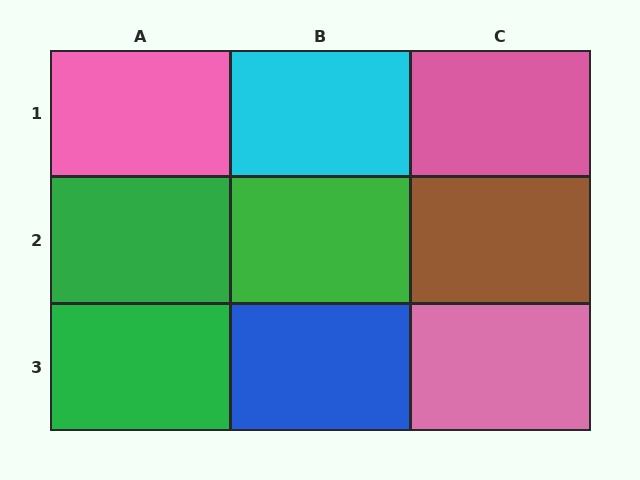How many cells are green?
3 cells are green.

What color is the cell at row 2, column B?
Green.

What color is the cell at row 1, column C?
Pink.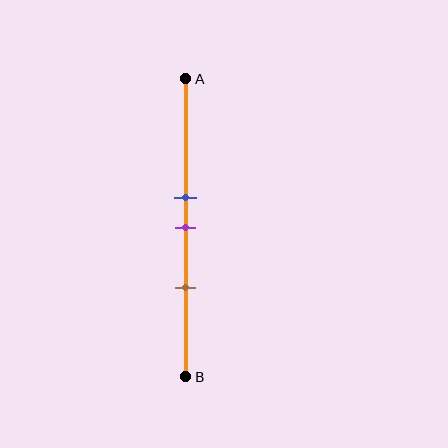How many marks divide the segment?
There are 3 marks dividing the segment.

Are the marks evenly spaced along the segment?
Yes, the marks are approximately evenly spaced.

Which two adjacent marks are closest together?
The blue and purple marks are the closest adjacent pair.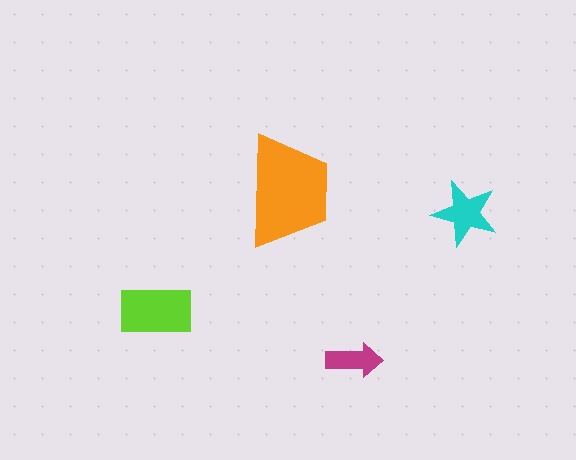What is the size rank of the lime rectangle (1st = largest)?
2nd.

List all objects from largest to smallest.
The orange trapezoid, the lime rectangle, the cyan star, the magenta arrow.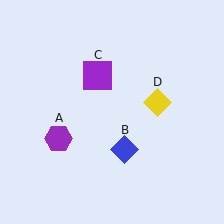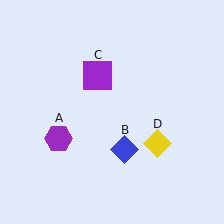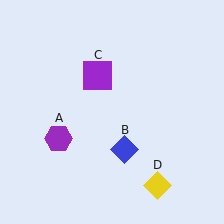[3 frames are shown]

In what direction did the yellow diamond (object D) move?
The yellow diamond (object D) moved down.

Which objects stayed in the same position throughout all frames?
Purple hexagon (object A) and blue diamond (object B) and purple square (object C) remained stationary.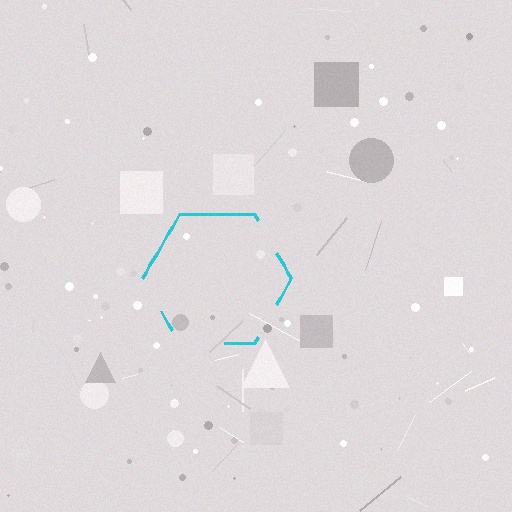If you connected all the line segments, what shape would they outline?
They would outline a hexagon.